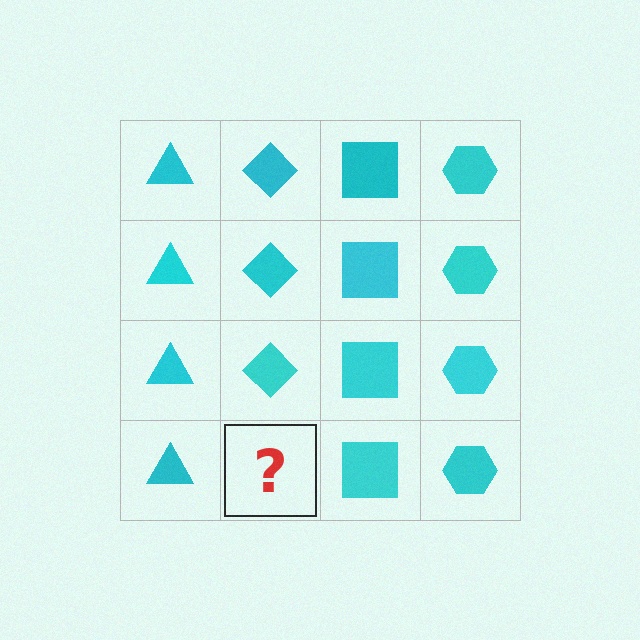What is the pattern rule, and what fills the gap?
The rule is that each column has a consistent shape. The gap should be filled with a cyan diamond.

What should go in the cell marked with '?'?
The missing cell should contain a cyan diamond.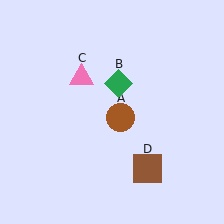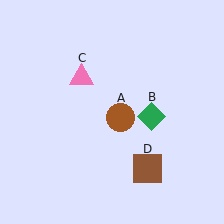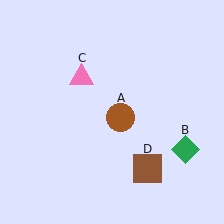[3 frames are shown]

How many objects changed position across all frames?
1 object changed position: green diamond (object B).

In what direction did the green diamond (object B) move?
The green diamond (object B) moved down and to the right.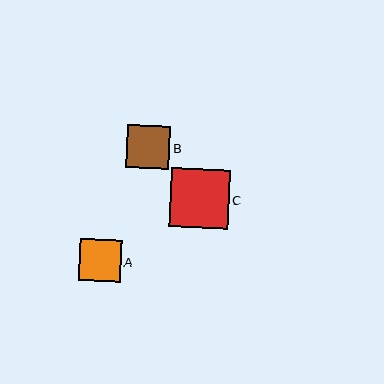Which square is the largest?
Square C is the largest with a size of approximately 59 pixels.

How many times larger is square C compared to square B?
Square C is approximately 1.4 times the size of square B.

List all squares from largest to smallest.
From largest to smallest: C, B, A.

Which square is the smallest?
Square A is the smallest with a size of approximately 42 pixels.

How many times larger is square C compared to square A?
Square C is approximately 1.4 times the size of square A.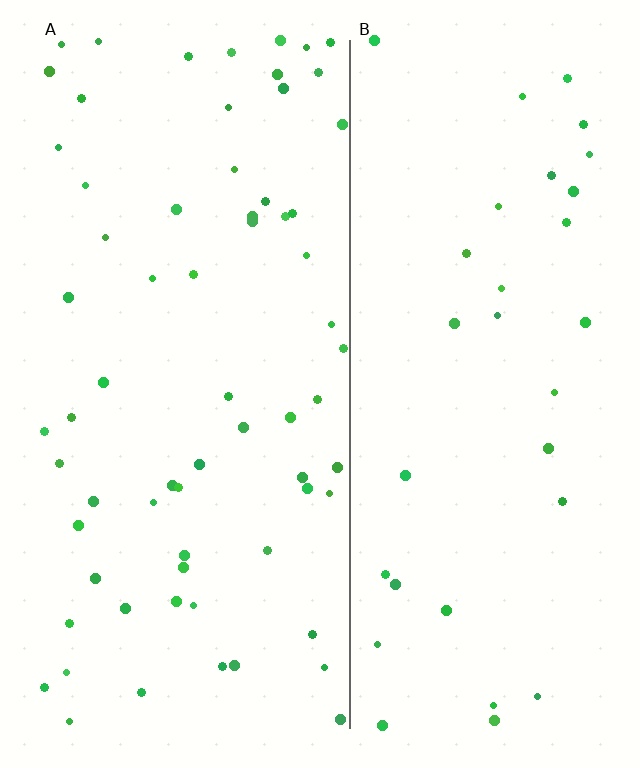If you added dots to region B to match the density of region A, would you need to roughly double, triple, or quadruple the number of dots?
Approximately double.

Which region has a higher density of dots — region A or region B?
A (the left).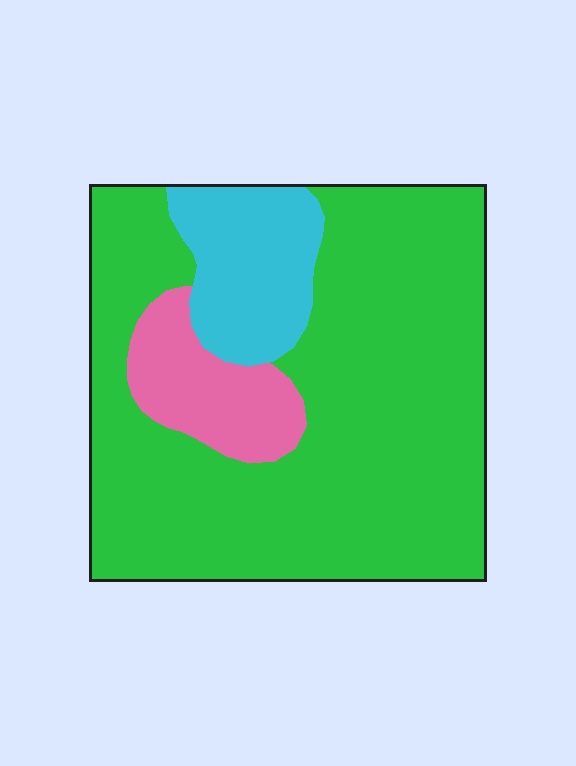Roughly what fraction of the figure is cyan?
Cyan takes up about one eighth (1/8) of the figure.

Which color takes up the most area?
Green, at roughly 75%.